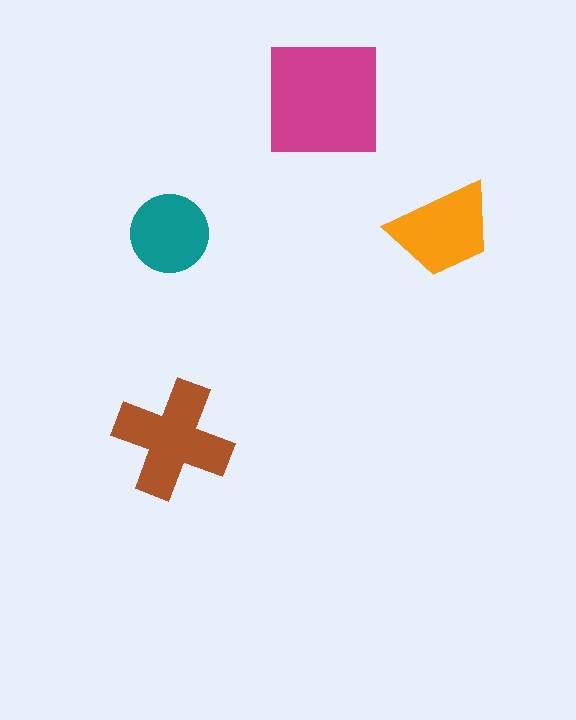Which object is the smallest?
The teal circle.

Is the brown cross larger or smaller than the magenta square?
Smaller.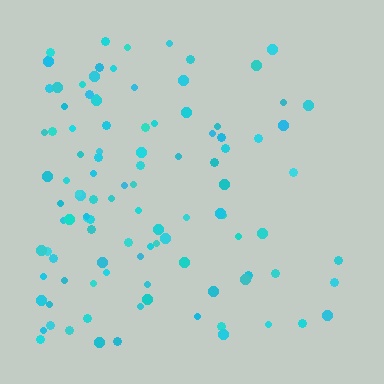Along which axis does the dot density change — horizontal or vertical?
Horizontal.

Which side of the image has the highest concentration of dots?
The left.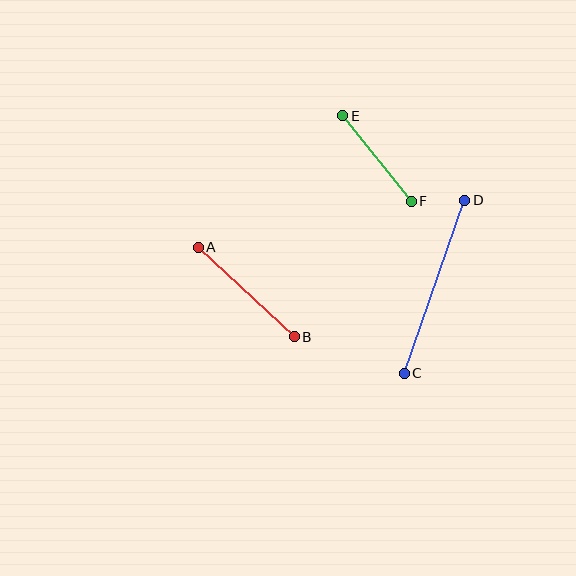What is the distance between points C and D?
The distance is approximately 183 pixels.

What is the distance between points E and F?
The distance is approximately 109 pixels.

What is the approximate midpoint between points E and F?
The midpoint is at approximately (377, 159) pixels.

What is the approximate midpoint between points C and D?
The midpoint is at approximately (435, 287) pixels.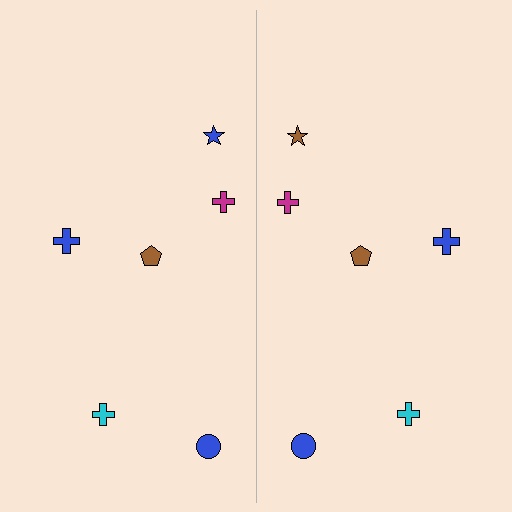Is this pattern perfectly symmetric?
No, the pattern is not perfectly symmetric. The brown star on the right side breaks the symmetry — its mirror counterpart is blue.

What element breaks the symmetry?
The brown star on the right side breaks the symmetry — its mirror counterpart is blue.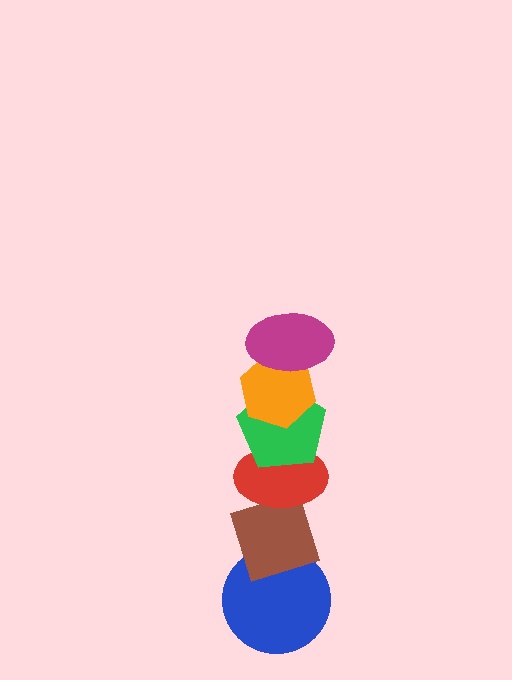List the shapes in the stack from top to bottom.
From top to bottom: the magenta ellipse, the orange hexagon, the green pentagon, the red ellipse, the brown diamond, the blue circle.